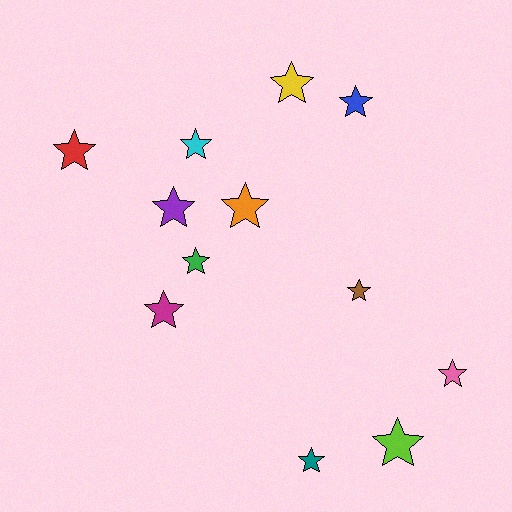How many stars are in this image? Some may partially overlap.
There are 12 stars.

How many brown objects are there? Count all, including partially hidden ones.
There is 1 brown object.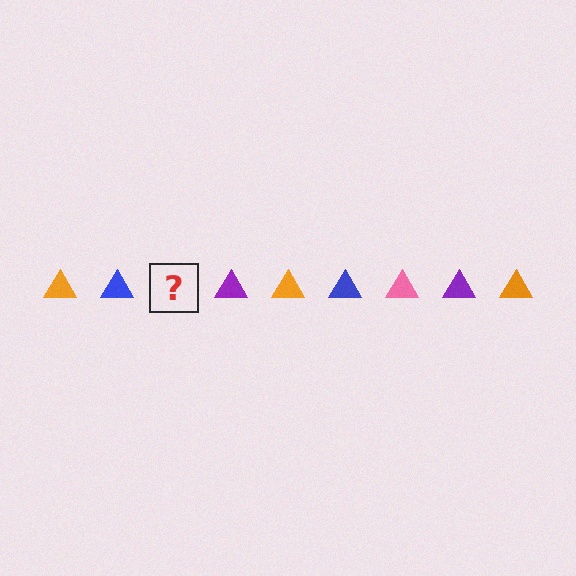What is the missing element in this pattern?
The missing element is a pink triangle.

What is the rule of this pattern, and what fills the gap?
The rule is that the pattern cycles through orange, blue, pink, purple triangles. The gap should be filled with a pink triangle.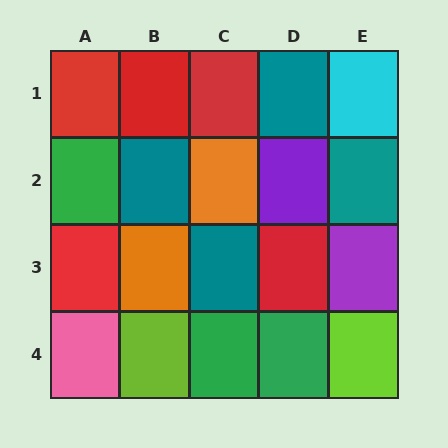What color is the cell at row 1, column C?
Red.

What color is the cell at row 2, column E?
Teal.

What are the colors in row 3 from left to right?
Red, orange, teal, red, purple.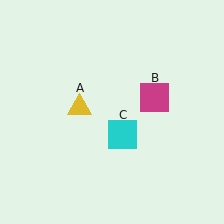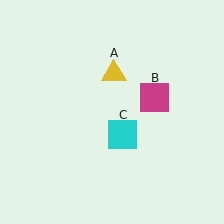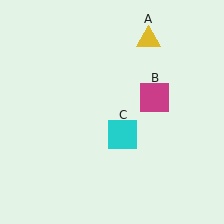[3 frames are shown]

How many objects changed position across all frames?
1 object changed position: yellow triangle (object A).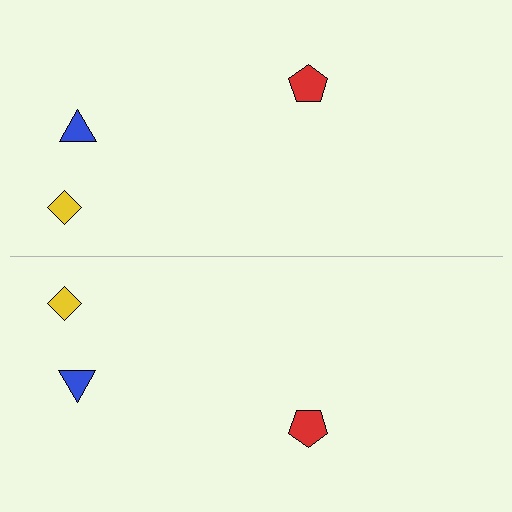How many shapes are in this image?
There are 6 shapes in this image.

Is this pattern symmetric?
Yes, this pattern has bilateral (reflection) symmetry.